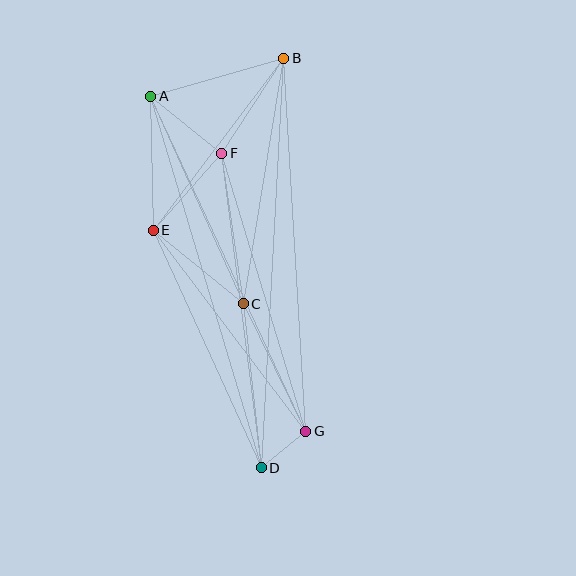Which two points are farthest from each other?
Points B and D are farthest from each other.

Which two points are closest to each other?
Points D and G are closest to each other.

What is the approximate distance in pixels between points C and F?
The distance between C and F is approximately 152 pixels.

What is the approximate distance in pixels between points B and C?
The distance between B and C is approximately 249 pixels.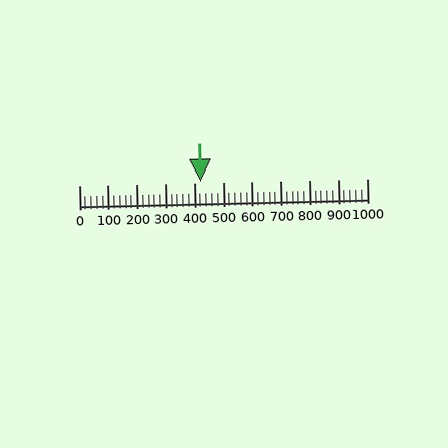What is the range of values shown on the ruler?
The ruler shows values from 0 to 1000.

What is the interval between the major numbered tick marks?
The major tick marks are spaced 100 units apart.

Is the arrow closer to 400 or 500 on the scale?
The arrow is closer to 400.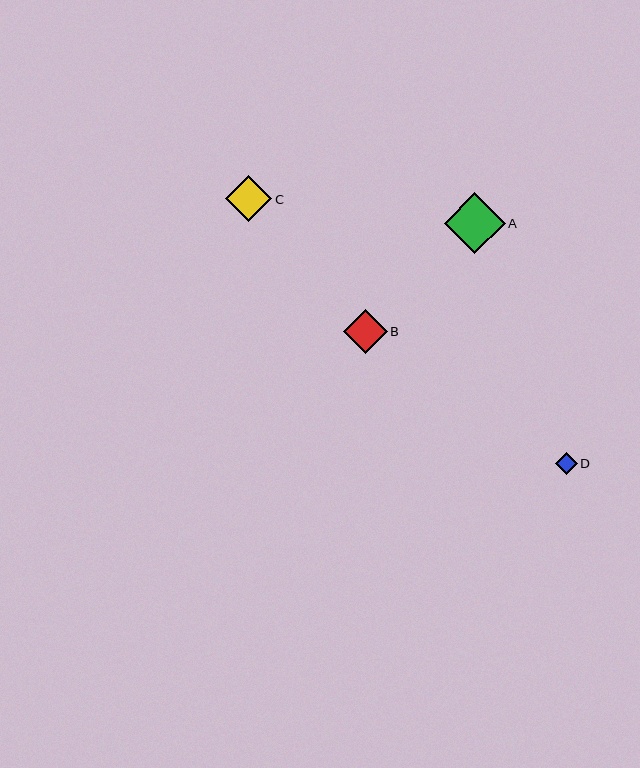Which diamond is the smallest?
Diamond D is the smallest with a size of approximately 21 pixels.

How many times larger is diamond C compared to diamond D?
Diamond C is approximately 2.1 times the size of diamond D.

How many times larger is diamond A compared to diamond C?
Diamond A is approximately 1.3 times the size of diamond C.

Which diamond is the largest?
Diamond A is the largest with a size of approximately 61 pixels.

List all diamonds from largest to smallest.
From largest to smallest: A, C, B, D.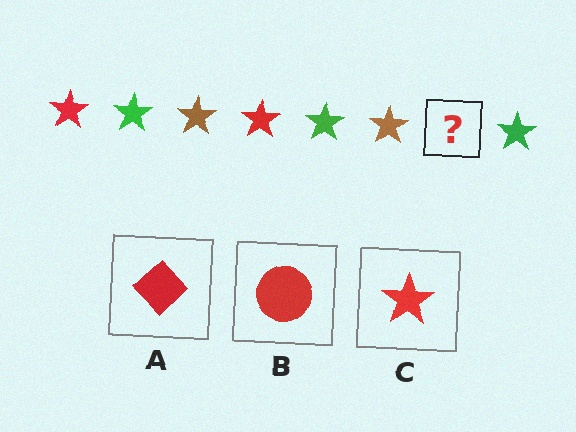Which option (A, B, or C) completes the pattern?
C.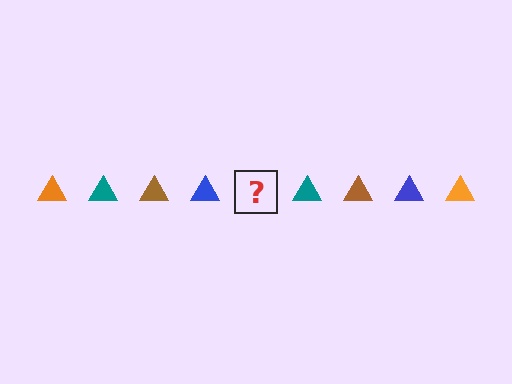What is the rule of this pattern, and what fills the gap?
The rule is that the pattern cycles through orange, teal, brown, blue triangles. The gap should be filled with an orange triangle.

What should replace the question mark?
The question mark should be replaced with an orange triangle.